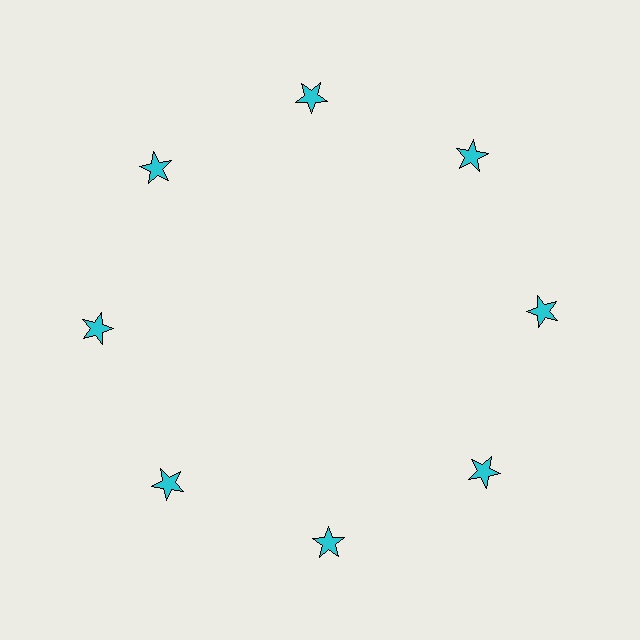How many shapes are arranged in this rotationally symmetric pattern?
There are 8 shapes, arranged in 8 groups of 1.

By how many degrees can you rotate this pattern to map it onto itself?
The pattern maps onto itself every 45 degrees of rotation.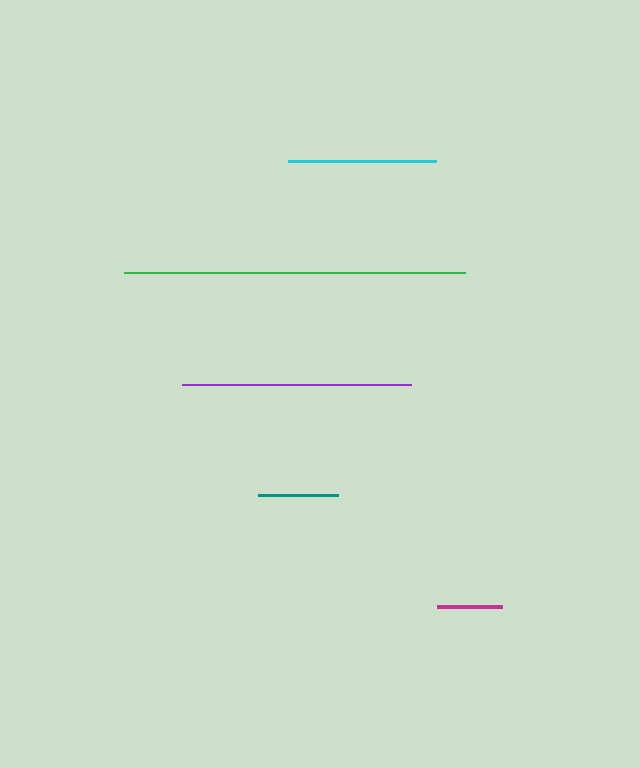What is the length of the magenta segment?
The magenta segment is approximately 65 pixels long.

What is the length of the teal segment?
The teal segment is approximately 80 pixels long.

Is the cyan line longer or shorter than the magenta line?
The cyan line is longer than the magenta line.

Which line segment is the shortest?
The magenta line is the shortest at approximately 65 pixels.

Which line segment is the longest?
The green line is the longest at approximately 341 pixels.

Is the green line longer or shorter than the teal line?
The green line is longer than the teal line.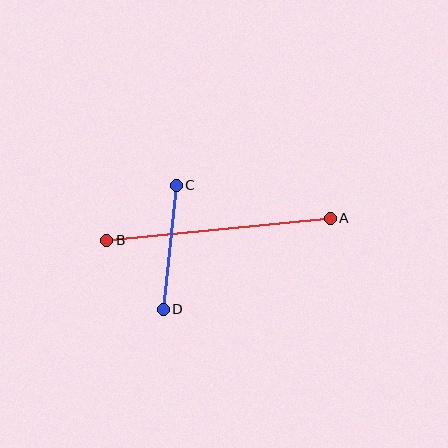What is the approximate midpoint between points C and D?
The midpoint is at approximately (170, 247) pixels.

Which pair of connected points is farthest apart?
Points A and B are farthest apart.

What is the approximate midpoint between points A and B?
The midpoint is at approximately (219, 229) pixels.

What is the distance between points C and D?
The distance is approximately 124 pixels.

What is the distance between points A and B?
The distance is approximately 225 pixels.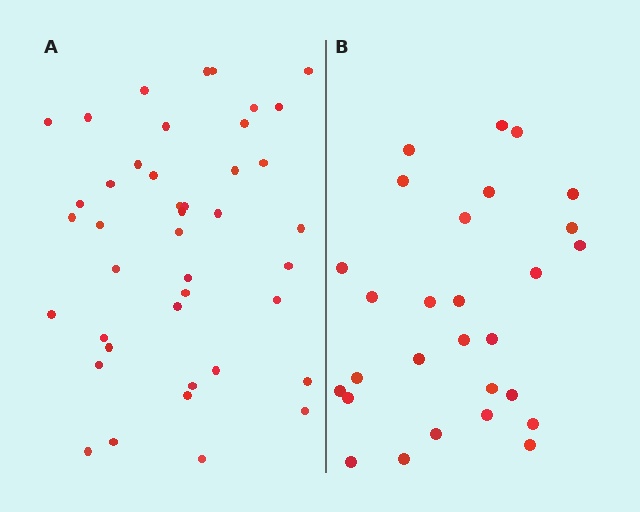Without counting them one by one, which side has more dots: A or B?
Region A (the left region) has more dots.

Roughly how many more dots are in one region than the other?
Region A has approximately 15 more dots than region B.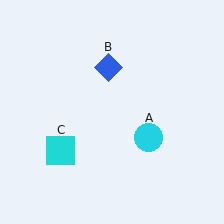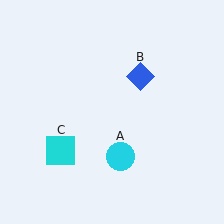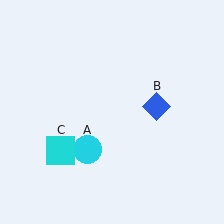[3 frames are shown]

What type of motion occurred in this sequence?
The cyan circle (object A), blue diamond (object B) rotated clockwise around the center of the scene.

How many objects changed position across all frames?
2 objects changed position: cyan circle (object A), blue diamond (object B).